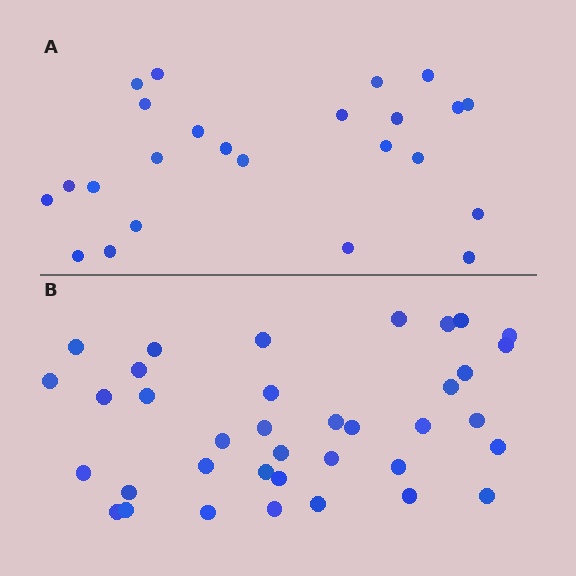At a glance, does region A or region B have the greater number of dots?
Region B (the bottom region) has more dots.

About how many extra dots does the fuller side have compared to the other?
Region B has approximately 15 more dots than region A.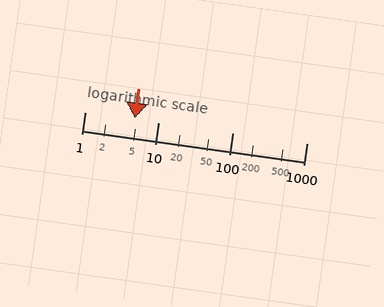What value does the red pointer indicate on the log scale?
The pointer indicates approximately 4.7.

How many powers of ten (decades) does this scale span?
The scale spans 3 decades, from 1 to 1000.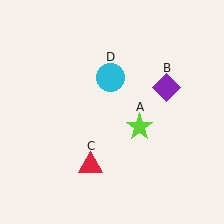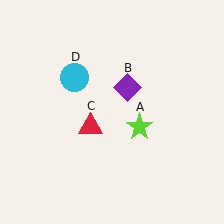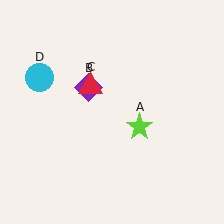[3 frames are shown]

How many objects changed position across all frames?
3 objects changed position: purple diamond (object B), red triangle (object C), cyan circle (object D).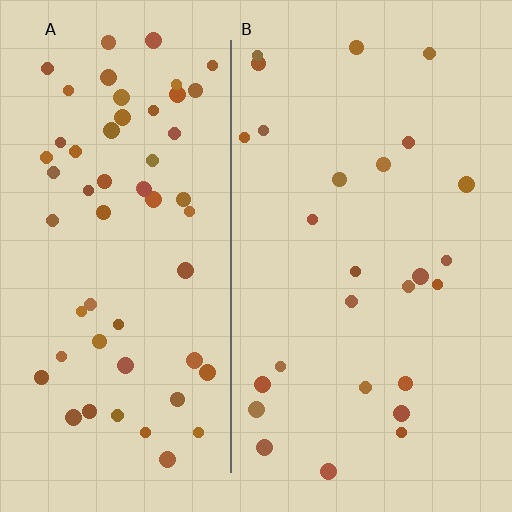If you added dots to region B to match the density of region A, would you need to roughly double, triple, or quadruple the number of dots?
Approximately double.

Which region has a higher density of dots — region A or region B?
A (the left).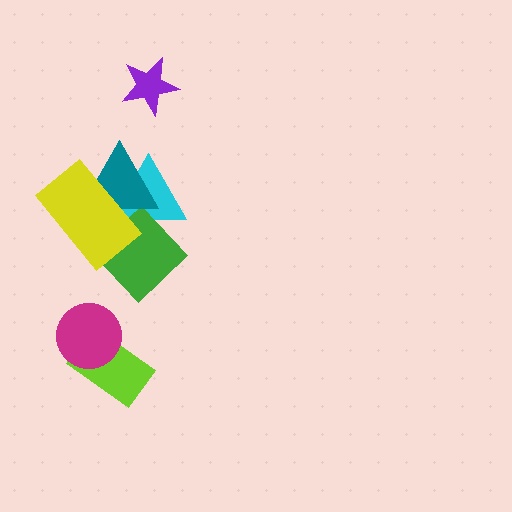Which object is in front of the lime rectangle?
The magenta circle is in front of the lime rectangle.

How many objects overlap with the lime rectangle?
1 object overlaps with the lime rectangle.